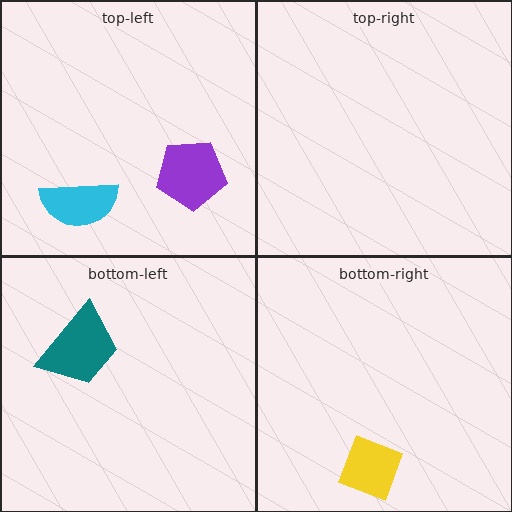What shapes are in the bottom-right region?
The yellow diamond.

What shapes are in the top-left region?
The purple pentagon, the cyan semicircle.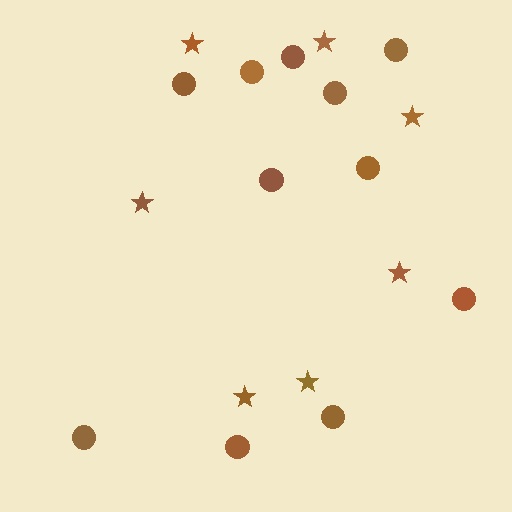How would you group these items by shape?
There are 2 groups: one group of stars (7) and one group of circles (11).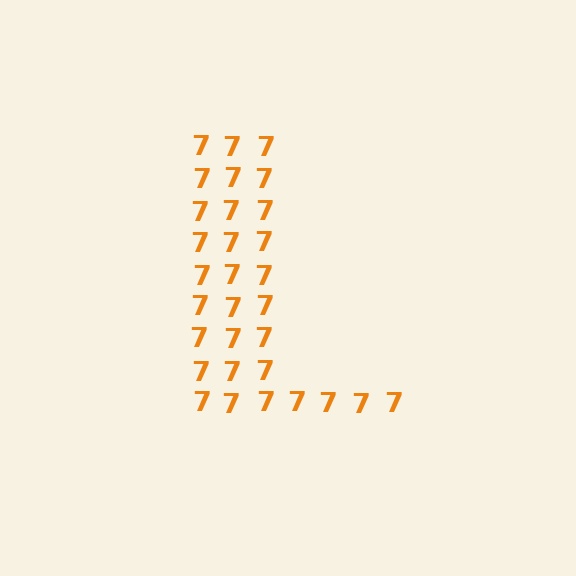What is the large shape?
The large shape is the letter L.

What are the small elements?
The small elements are digit 7's.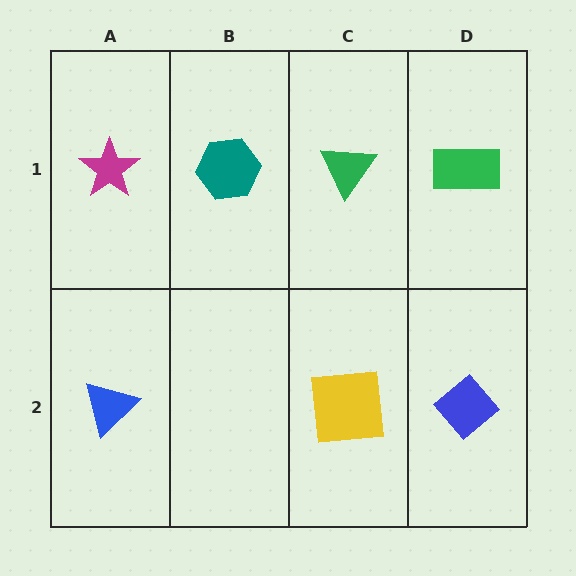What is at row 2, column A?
A blue triangle.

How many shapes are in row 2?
3 shapes.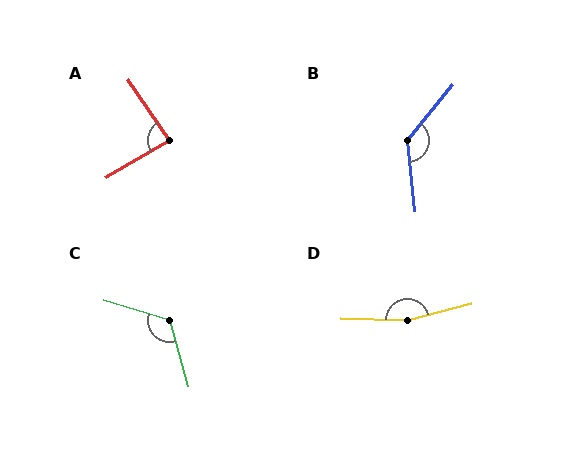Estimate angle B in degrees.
Approximately 135 degrees.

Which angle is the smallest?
A, at approximately 86 degrees.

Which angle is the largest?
D, at approximately 164 degrees.